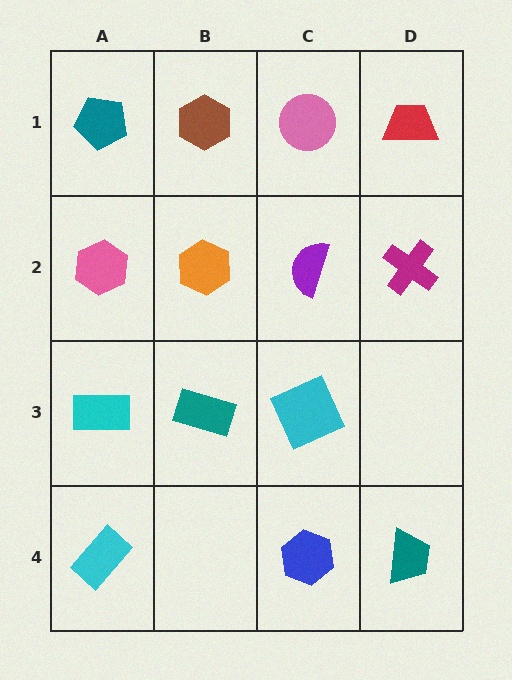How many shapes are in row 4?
3 shapes.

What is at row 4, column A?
A cyan rectangle.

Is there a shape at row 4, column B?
No, that cell is empty.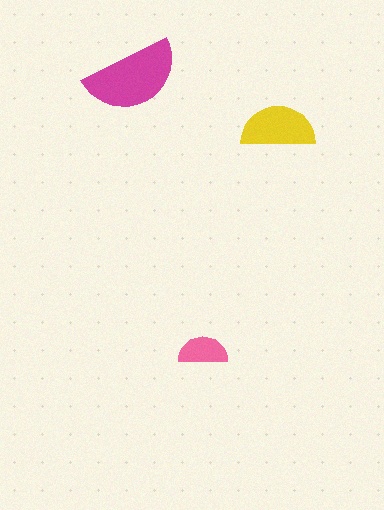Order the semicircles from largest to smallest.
the magenta one, the yellow one, the pink one.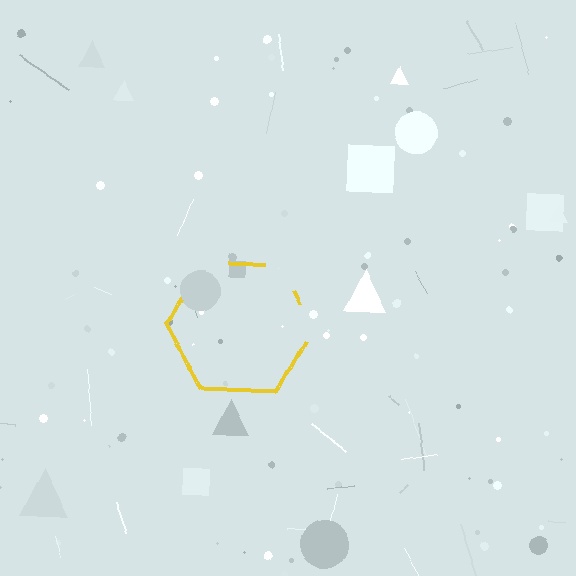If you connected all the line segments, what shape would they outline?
They would outline a hexagon.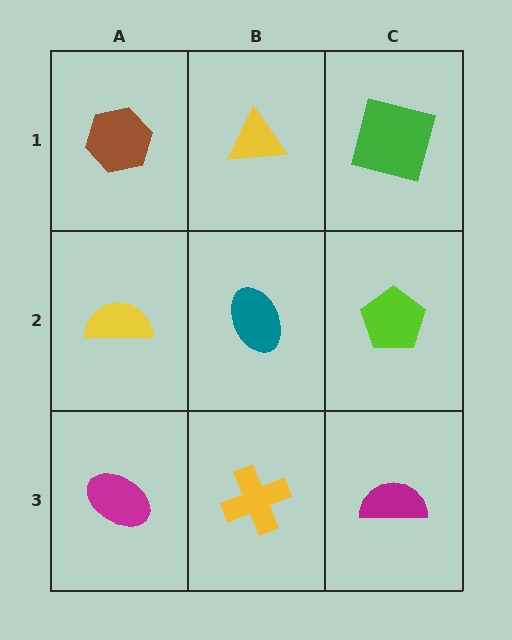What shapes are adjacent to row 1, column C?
A lime pentagon (row 2, column C), a yellow triangle (row 1, column B).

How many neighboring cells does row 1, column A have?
2.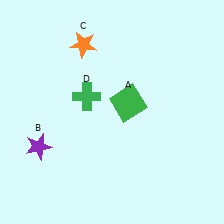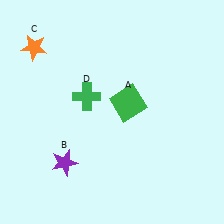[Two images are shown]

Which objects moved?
The objects that moved are: the purple star (B), the orange star (C).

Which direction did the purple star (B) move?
The purple star (B) moved right.